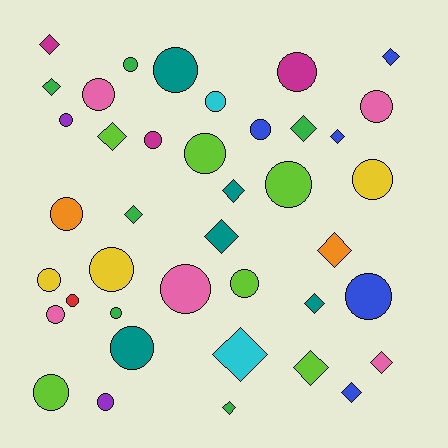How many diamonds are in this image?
There are 16 diamonds.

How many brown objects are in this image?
There are no brown objects.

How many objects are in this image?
There are 40 objects.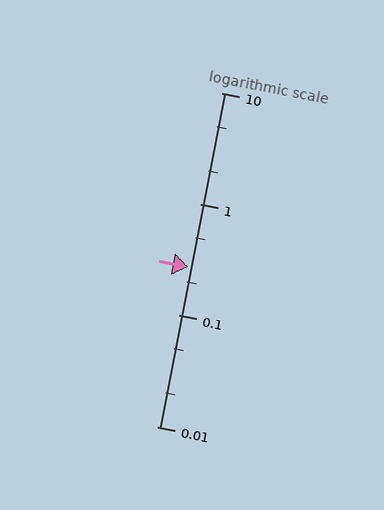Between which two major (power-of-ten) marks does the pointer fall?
The pointer is between 0.1 and 1.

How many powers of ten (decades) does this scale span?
The scale spans 3 decades, from 0.01 to 10.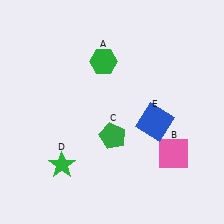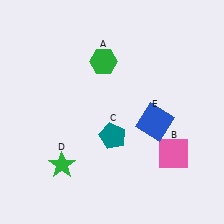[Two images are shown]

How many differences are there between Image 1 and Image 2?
There is 1 difference between the two images.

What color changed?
The pentagon (C) changed from green in Image 1 to teal in Image 2.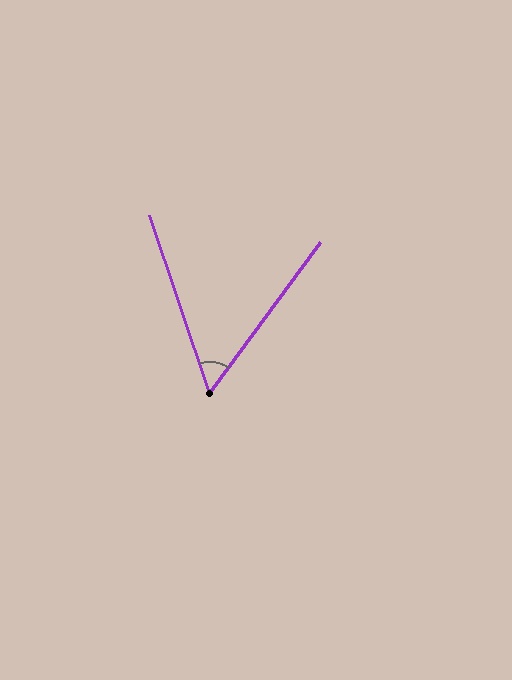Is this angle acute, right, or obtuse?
It is acute.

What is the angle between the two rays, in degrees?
Approximately 55 degrees.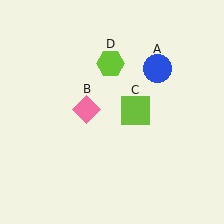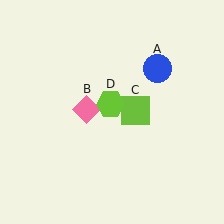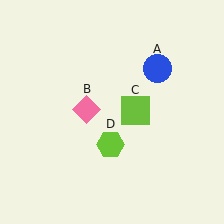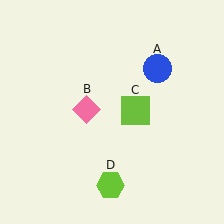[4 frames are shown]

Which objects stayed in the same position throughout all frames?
Blue circle (object A) and pink diamond (object B) and lime square (object C) remained stationary.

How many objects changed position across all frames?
1 object changed position: lime hexagon (object D).